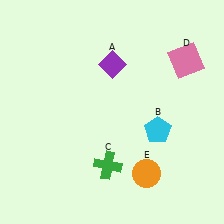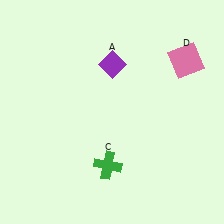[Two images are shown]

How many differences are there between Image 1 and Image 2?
There are 2 differences between the two images.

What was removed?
The orange circle (E), the cyan pentagon (B) were removed in Image 2.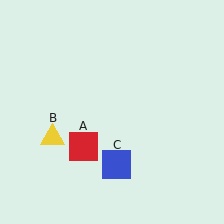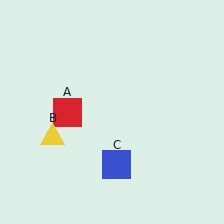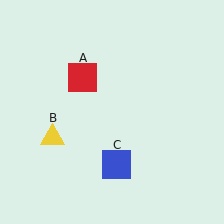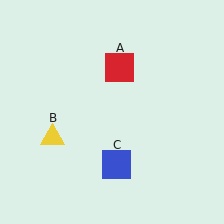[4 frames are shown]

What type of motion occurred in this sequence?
The red square (object A) rotated clockwise around the center of the scene.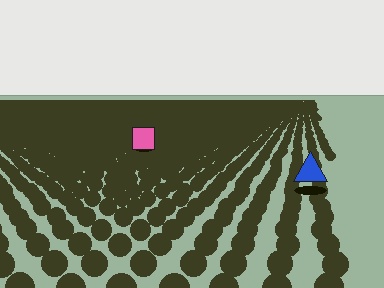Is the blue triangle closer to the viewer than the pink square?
Yes. The blue triangle is closer — you can tell from the texture gradient: the ground texture is coarser near it.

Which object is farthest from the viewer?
The pink square is farthest from the viewer. It appears smaller and the ground texture around it is denser.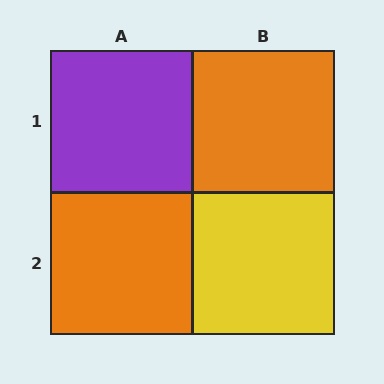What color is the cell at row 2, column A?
Orange.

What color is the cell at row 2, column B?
Yellow.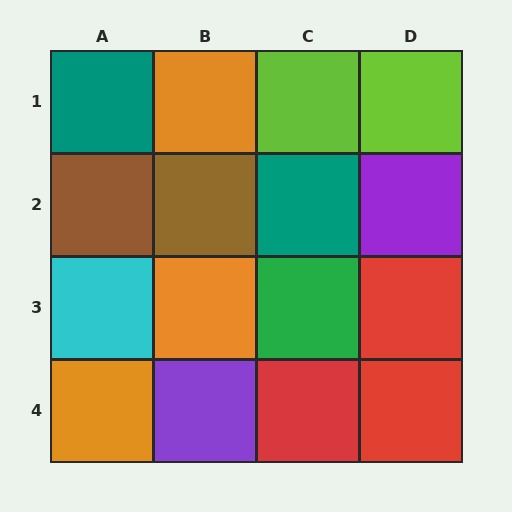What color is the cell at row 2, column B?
Brown.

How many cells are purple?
2 cells are purple.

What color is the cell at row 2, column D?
Purple.